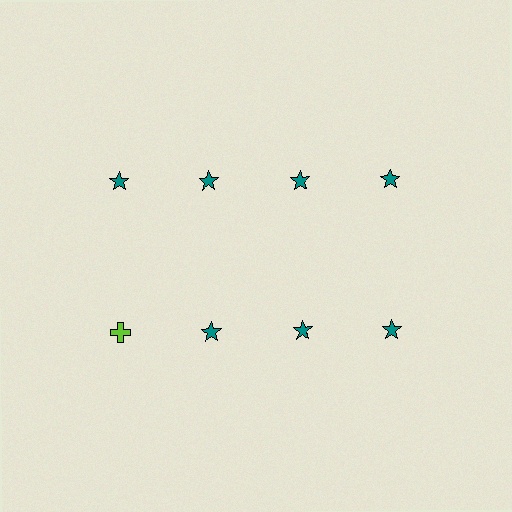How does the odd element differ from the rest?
It differs in both color (lime instead of teal) and shape (cross instead of star).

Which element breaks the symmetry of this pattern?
The lime cross in the second row, leftmost column breaks the symmetry. All other shapes are teal stars.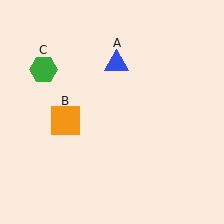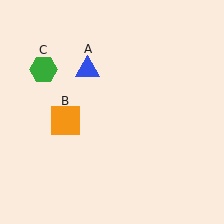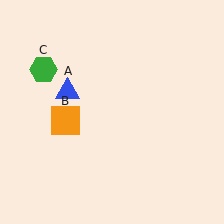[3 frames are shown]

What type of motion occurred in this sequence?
The blue triangle (object A) rotated counterclockwise around the center of the scene.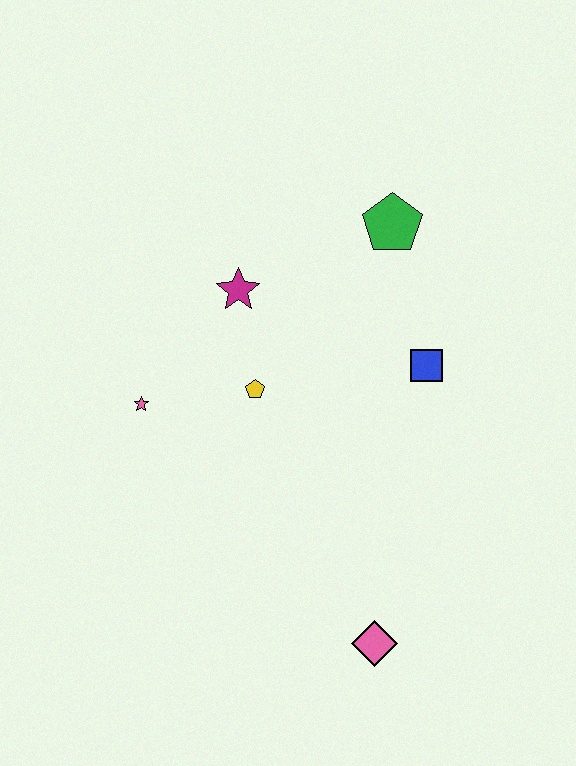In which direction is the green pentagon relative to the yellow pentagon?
The green pentagon is above the yellow pentagon.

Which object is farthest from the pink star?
The pink diamond is farthest from the pink star.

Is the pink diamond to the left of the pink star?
No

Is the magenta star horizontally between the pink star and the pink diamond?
Yes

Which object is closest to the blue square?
The green pentagon is closest to the blue square.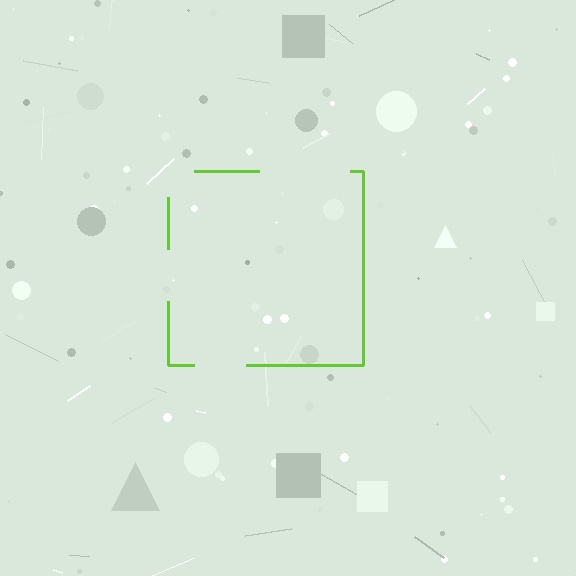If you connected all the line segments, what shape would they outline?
They would outline a square.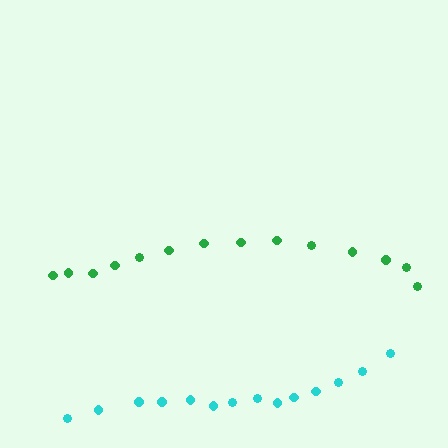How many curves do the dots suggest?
There are 2 distinct paths.